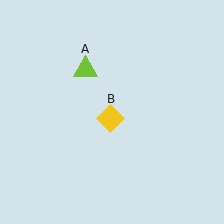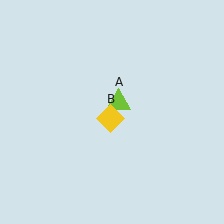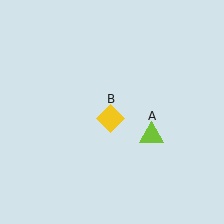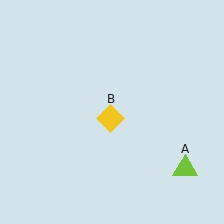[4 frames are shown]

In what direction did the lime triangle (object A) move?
The lime triangle (object A) moved down and to the right.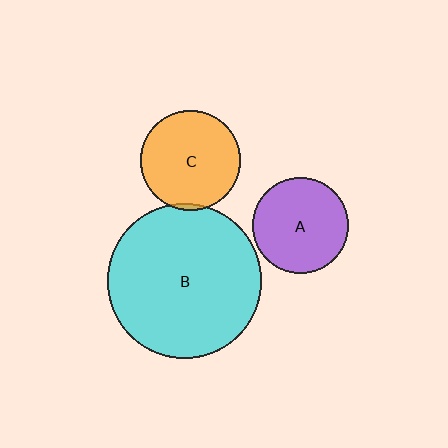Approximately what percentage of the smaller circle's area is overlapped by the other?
Approximately 5%.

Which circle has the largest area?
Circle B (cyan).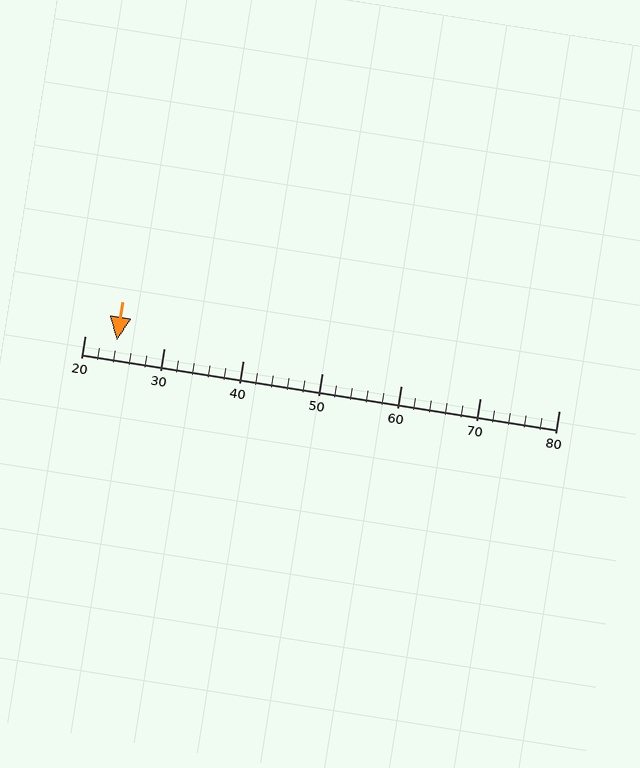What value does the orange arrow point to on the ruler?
The orange arrow points to approximately 24.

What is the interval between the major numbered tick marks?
The major tick marks are spaced 10 units apart.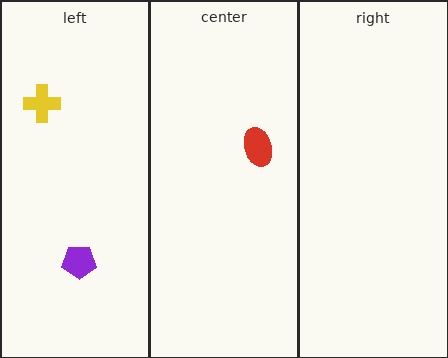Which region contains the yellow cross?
The left region.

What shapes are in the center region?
The red ellipse.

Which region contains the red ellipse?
The center region.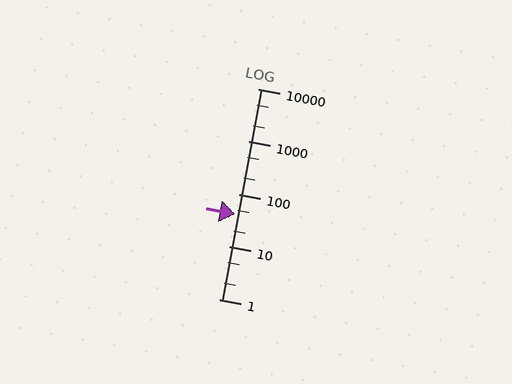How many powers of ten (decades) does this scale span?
The scale spans 4 decades, from 1 to 10000.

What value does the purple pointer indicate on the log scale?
The pointer indicates approximately 42.